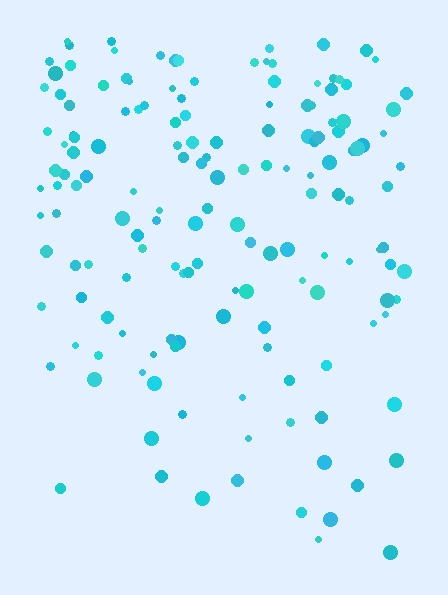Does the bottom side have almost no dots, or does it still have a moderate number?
Still a moderate number, just noticeably fewer than the top.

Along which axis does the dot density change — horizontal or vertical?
Vertical.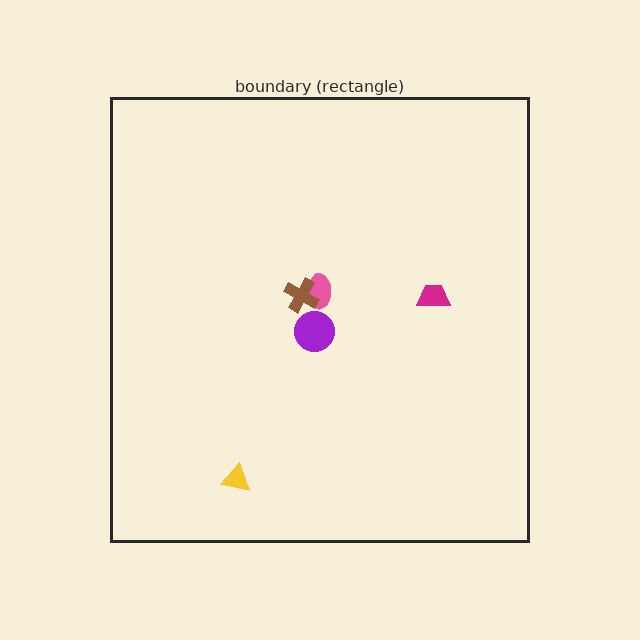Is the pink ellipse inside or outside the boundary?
Inside.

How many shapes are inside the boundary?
5 inside, 0 outside.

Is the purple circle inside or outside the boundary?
Inside.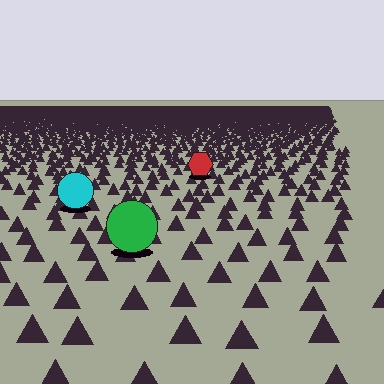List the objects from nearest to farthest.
From nearest to farthest: the green circle, the cyan circle, the red hexagon.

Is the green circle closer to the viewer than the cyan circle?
Yes. The green circle is closer — you can tell from the texture gradient: the ground texture is coarser near it.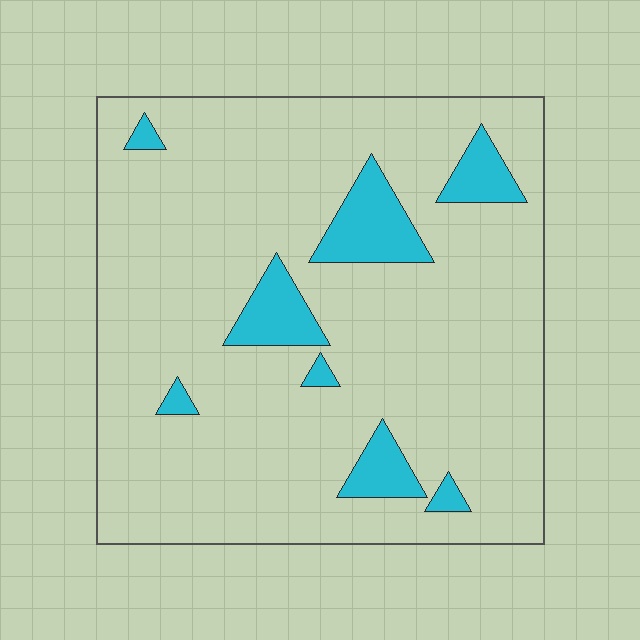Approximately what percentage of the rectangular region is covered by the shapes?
Approximately 10%.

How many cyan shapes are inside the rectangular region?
8.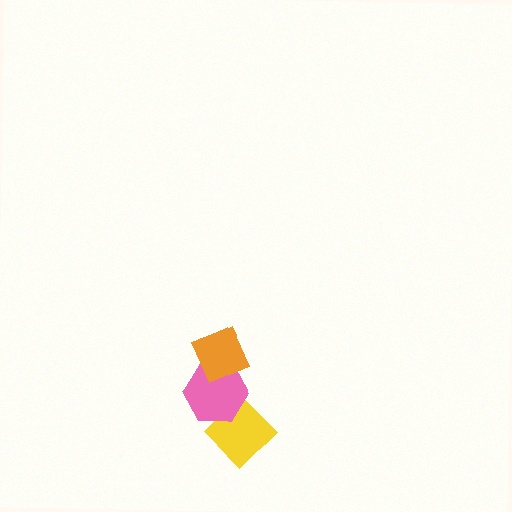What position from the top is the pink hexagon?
The pink hexagon is 2nd from the top.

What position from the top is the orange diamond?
The orange diamond is 1st from the top.